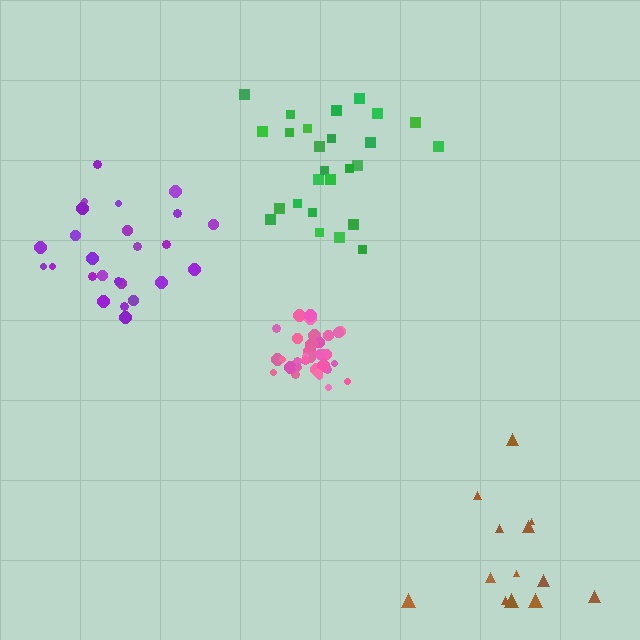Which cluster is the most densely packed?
Pink.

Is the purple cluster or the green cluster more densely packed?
Purple.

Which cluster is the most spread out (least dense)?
Brown.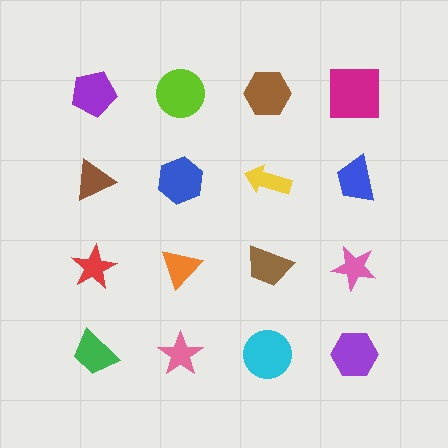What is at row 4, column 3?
A cyan circle.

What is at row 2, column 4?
A blue trapezoid.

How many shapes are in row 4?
4 shapes.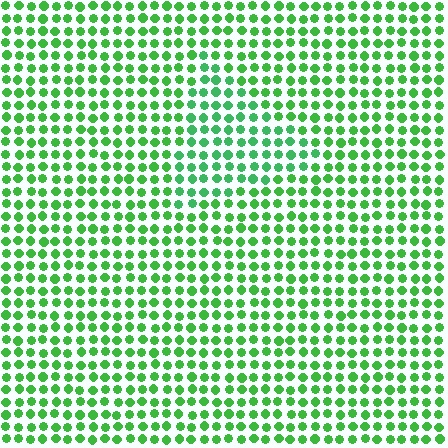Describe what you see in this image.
The image is filled with small green elements in a uniform arrangement. A triangle-shaped region is visible where the elements are tinted to a slightly different hue, forming a subtle color boundary.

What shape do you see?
I see a triangle.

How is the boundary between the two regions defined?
The boundary is defined purely by a slight shift in hue (about 18 degrees). Spacing, size, and orientation are identical on both sides.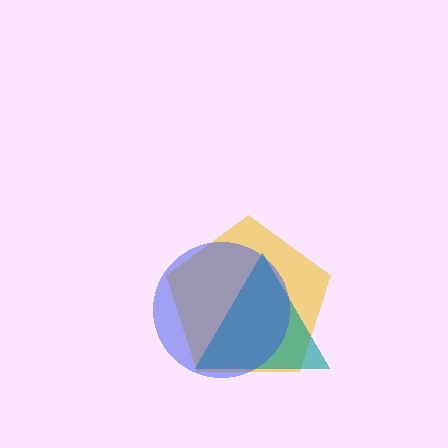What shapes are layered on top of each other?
The layered shapes are: a yellow pentagon, a teal triangle, a blue circle.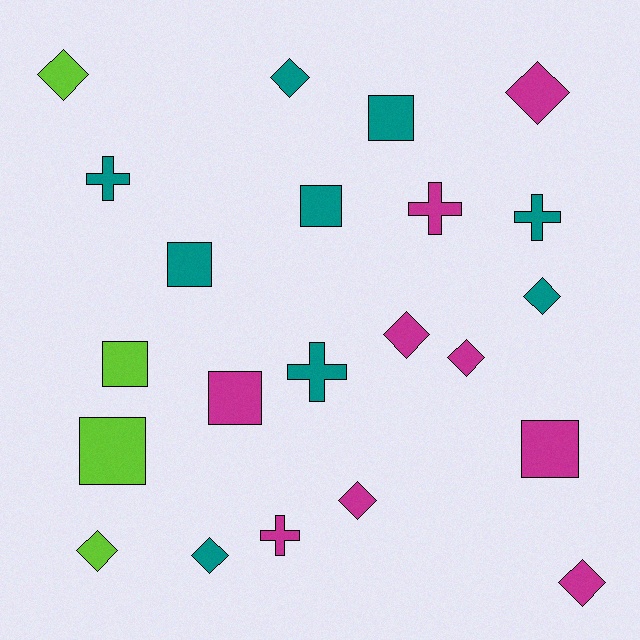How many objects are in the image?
There are 22 objects.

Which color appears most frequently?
Magenta, with 9 objects.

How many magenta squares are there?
There are 2 magenta squares.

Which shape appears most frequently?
Diamond, with 10 objects.